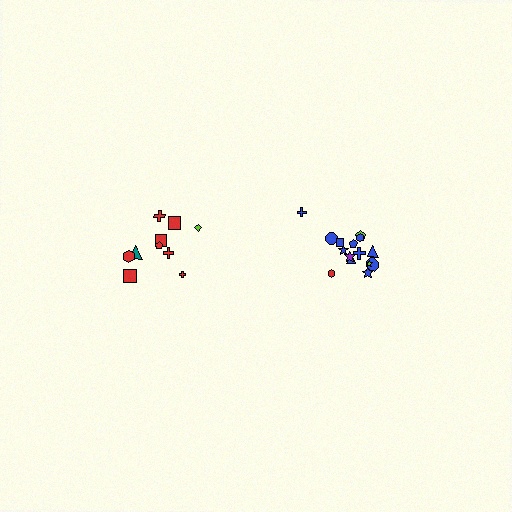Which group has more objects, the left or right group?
The right group.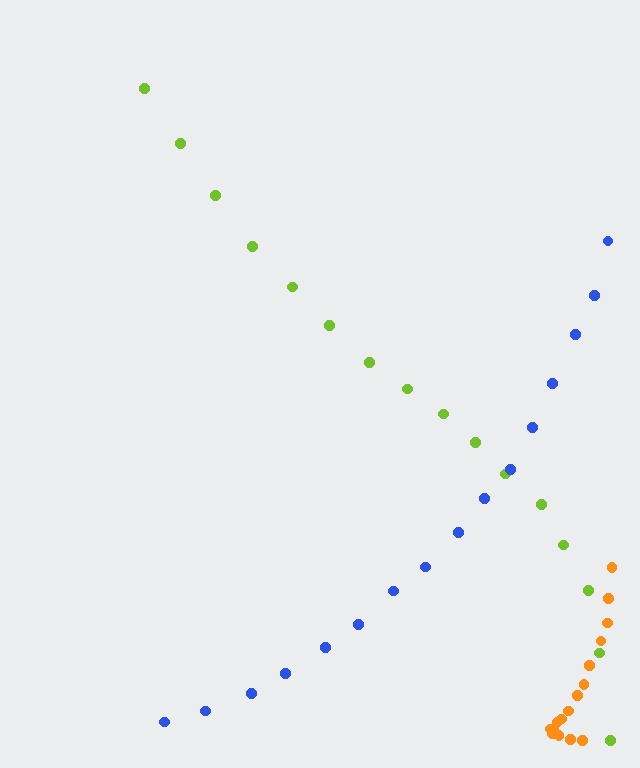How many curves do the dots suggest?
There are 3 distinct paths.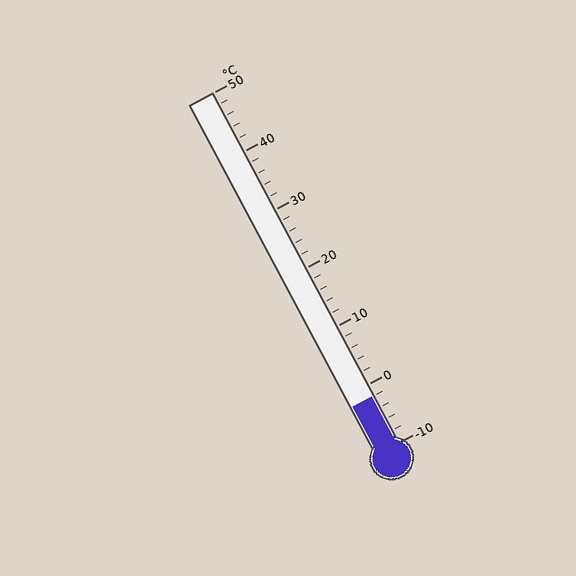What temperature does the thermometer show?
The thermometer shows approximately -2°C.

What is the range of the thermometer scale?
The thermometer scale ranges from -10°C to 50°C.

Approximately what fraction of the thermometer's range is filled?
The thermometer is filled to approximately 15% of its range.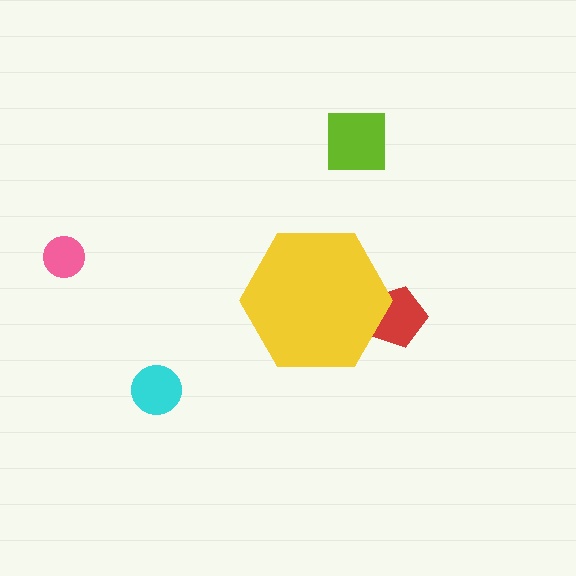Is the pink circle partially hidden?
No, the pink circle is fully visible.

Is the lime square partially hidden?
No, the lime square is fully visible.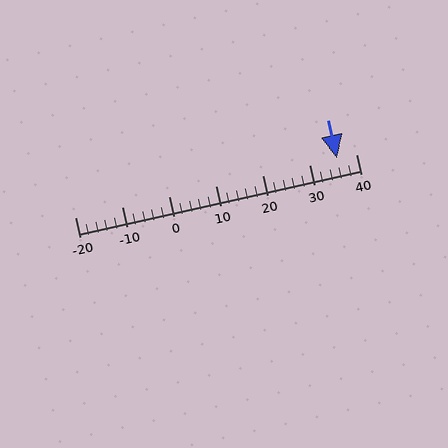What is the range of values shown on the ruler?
The ruler shows values from -20 to 40.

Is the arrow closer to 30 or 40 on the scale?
The arrow is closer to 40.